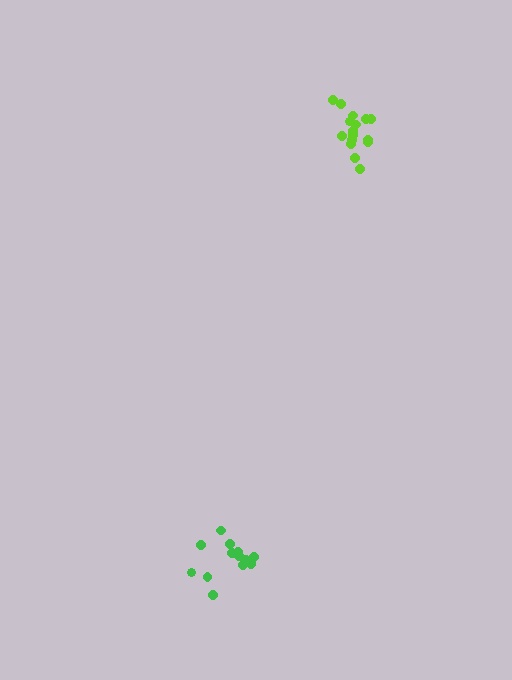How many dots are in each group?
Group 1: 13 dots, Group 2: 16 dots (29 total).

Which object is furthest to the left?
The green cluster is leftmost.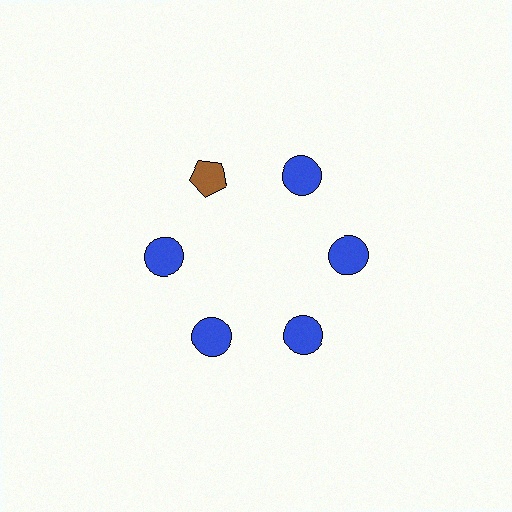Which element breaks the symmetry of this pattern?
The brown pentagon at roughly the 11 o'clock position breaks the symmetry. All other shapes are blue circles.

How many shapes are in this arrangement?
There are 6 shapes arranged in a ring pattern.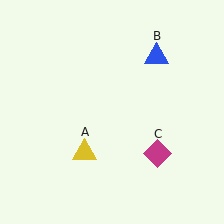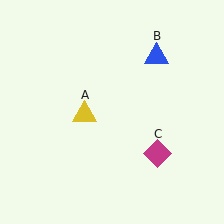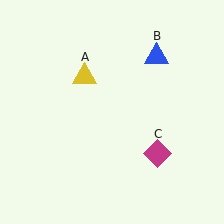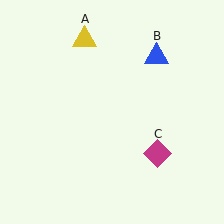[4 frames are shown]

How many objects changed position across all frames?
1 object changed position: yellow triangle (object A).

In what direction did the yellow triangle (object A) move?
The yellow triangle (object A) moved up.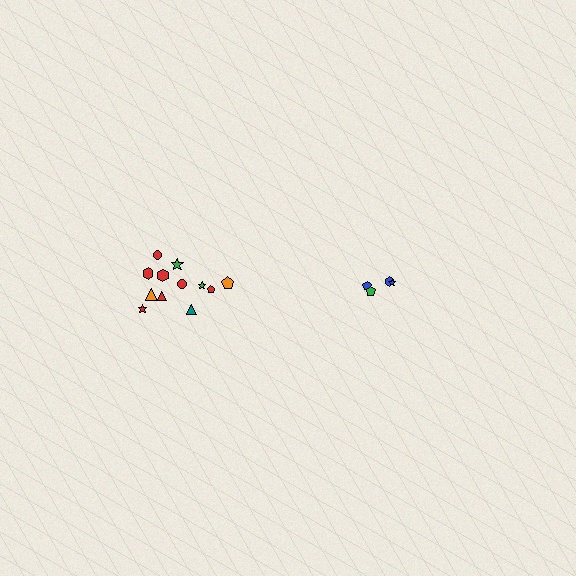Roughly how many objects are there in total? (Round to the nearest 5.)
Roughly 15 objects in total.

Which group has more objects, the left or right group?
The left group.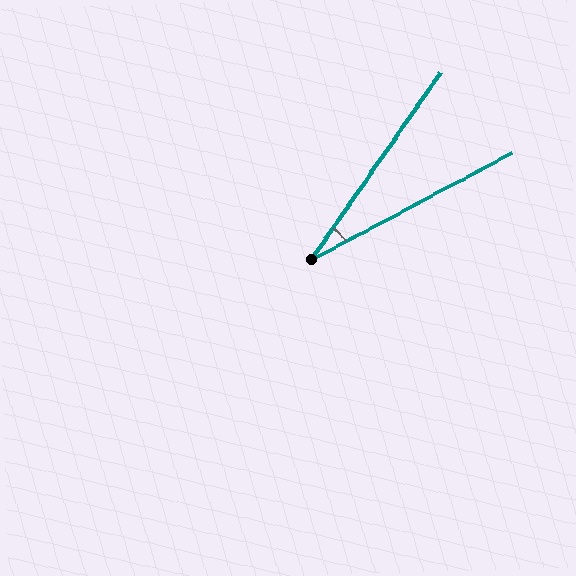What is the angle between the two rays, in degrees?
Approximately 27 degrees.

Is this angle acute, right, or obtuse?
It is acute.